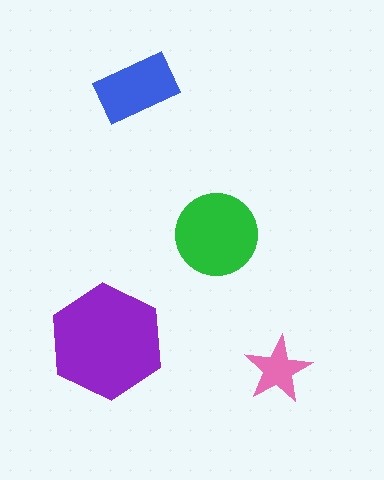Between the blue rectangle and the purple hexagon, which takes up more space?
The purple hexagon.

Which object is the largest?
The purple hexagon.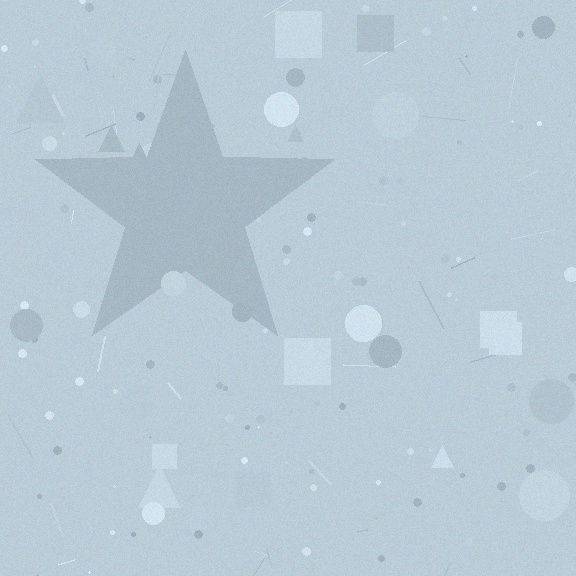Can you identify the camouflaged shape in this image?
The camouflaged shape is a star.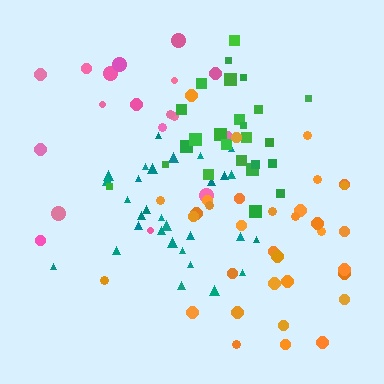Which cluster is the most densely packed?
Green.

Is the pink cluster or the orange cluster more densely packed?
Orange.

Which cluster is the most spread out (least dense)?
Pink.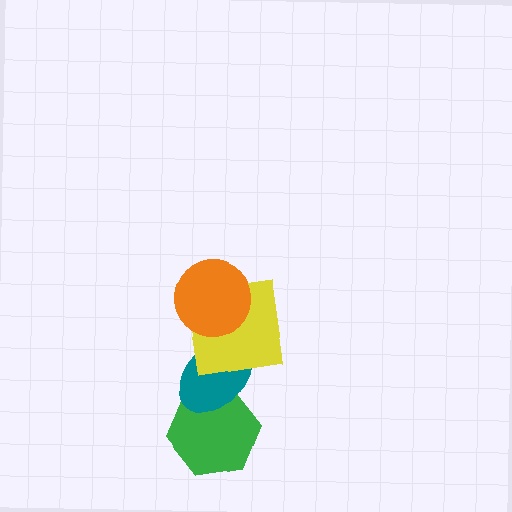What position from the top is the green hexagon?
The green hexagon is 4th from the top.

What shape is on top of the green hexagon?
The teal ellipse is on top of the green hexagon.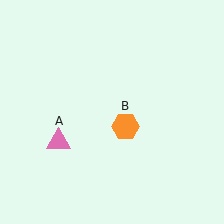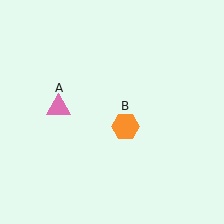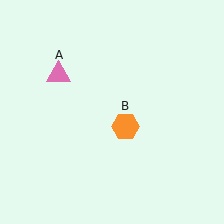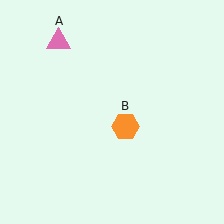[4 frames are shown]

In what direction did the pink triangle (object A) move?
The pink triangle (object A) moved up.